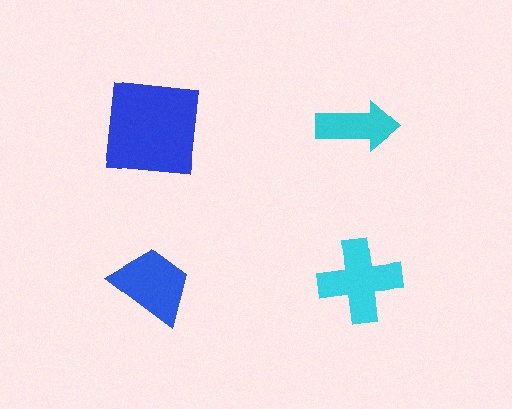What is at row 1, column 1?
A blue square.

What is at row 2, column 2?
A cyan cross.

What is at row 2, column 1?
A blue trapezoid.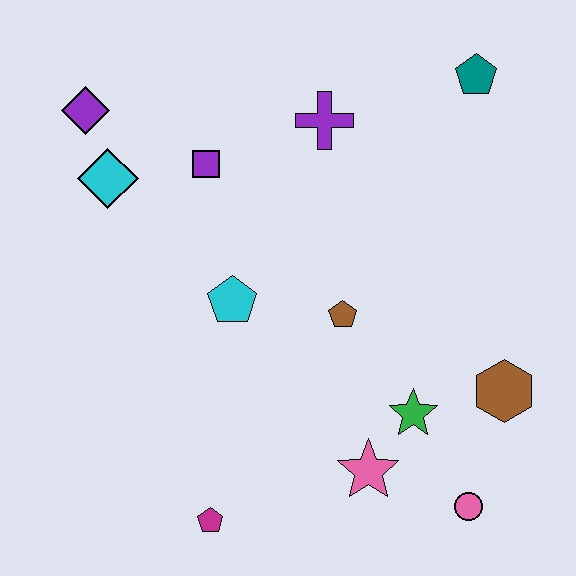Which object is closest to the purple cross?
The purple square is closest to the purple cross.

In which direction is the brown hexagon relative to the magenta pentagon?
The brown hexagon is to the right of the magenta pentagon.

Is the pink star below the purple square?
Yes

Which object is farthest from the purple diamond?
The pink circle is farthest from the purple diamond.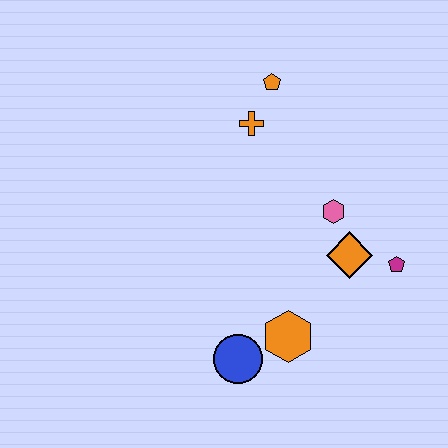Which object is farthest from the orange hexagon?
The orange pentagon is farthest from the orange hexagon.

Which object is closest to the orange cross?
The orange pentagon is closest to the orange cross.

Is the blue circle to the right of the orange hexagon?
No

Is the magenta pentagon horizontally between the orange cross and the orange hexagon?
No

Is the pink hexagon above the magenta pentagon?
Yes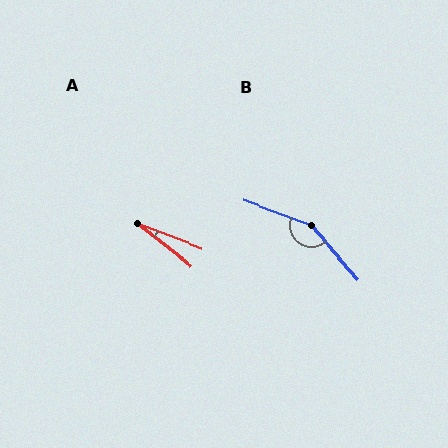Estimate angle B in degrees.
Approximately 151 degrees.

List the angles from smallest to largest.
A (17°), B (151°).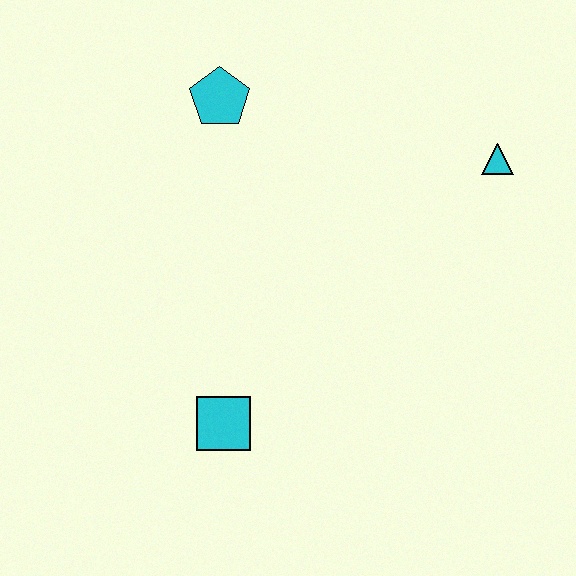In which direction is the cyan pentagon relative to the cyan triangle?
The cyan pentagon is to the left of the cyan triangle.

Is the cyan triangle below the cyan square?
No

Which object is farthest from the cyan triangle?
The cyan square is farthest from the cyan triangle.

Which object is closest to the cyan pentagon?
The cyan triangle is closest to the cyan pentagon.